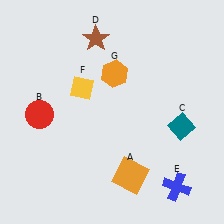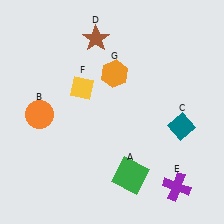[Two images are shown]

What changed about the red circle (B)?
In Image 1, B is red. In Image 2, it changed to orange.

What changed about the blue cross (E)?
In Image 1, E is blue. In Image 2, it changed to purple.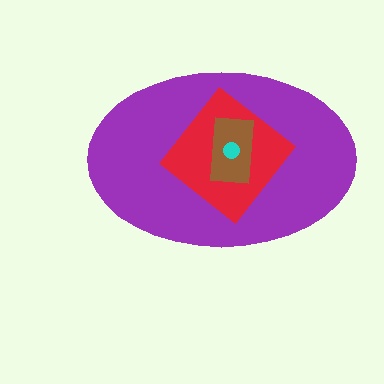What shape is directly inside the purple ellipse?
The red diamond.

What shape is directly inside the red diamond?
The brown rectangle.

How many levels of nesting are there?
4.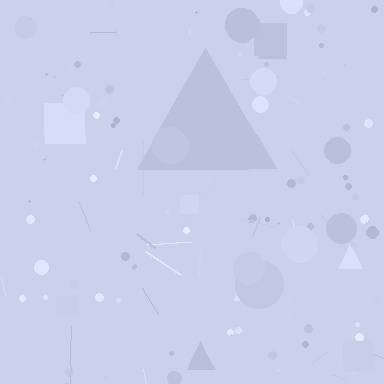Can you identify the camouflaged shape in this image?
The camouflaged shape is a triangle.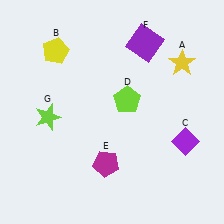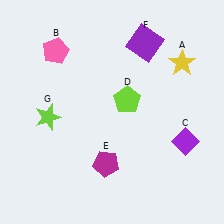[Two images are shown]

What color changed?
The pentagon (B) changed from yellow in Image 1 to pink in Image 2.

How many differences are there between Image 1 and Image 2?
There is 1 difference between the two images.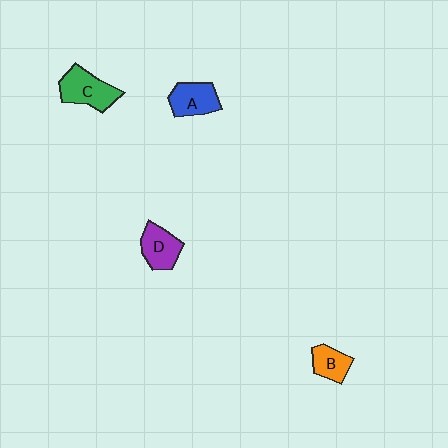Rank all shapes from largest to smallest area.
From largest to smallest: C (green), A (blue), D (purple), B (orange).